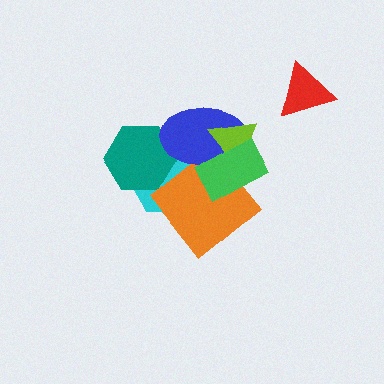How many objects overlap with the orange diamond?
3 objects overlap with the orange diamond.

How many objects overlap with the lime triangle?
2 objects overlap with the lime triangle.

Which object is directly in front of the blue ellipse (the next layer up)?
The lime triangle is directly in front of the blue ellipse.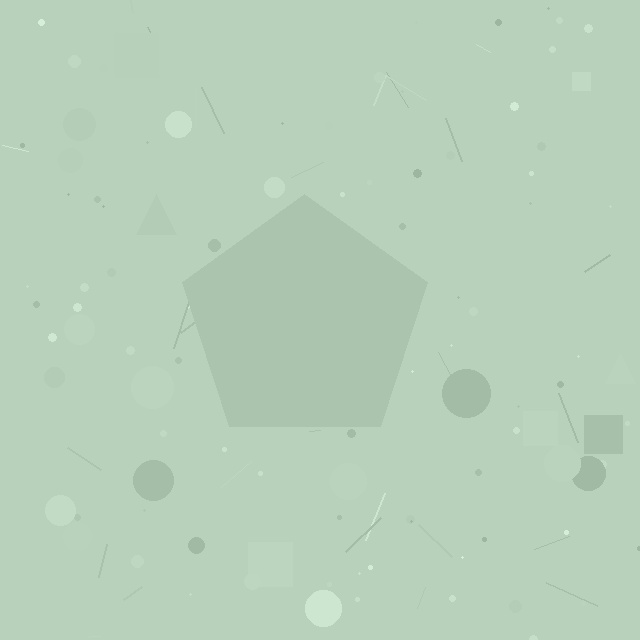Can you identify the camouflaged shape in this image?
The camouflaged shape is a pentagon.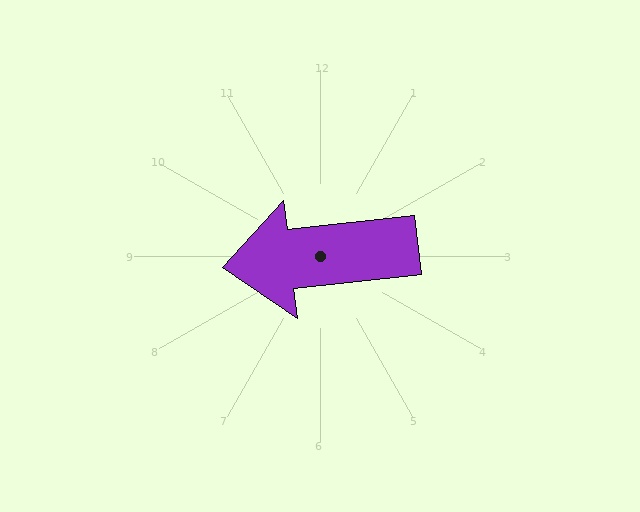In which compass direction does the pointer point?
West.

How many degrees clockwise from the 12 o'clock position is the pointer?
Approximately 264 degrees.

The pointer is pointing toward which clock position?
Roughly 9 o'clock.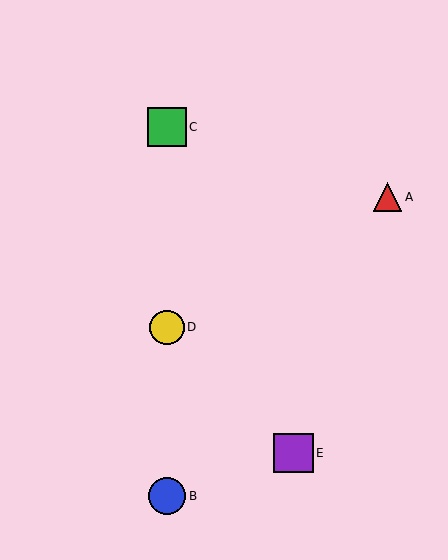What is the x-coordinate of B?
Object B is at x≈167.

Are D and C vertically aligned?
Yes, both are at x≈167.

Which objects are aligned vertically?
Objects B, C, D are aligned vertically.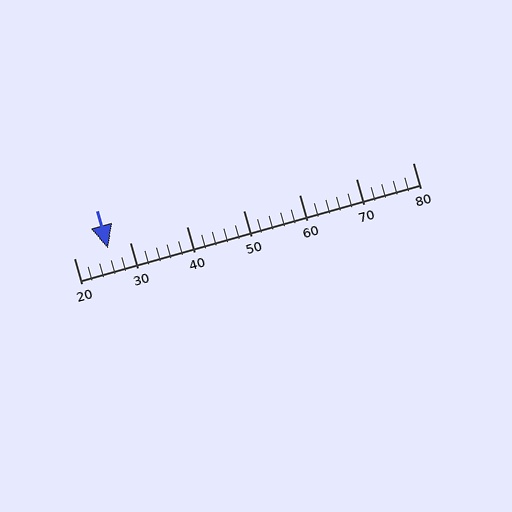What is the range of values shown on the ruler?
The ruler shows values from 20 to 80.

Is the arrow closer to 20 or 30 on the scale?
The arrow is closer to 30.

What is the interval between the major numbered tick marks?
The major tick marks are spaced 10 units apart.